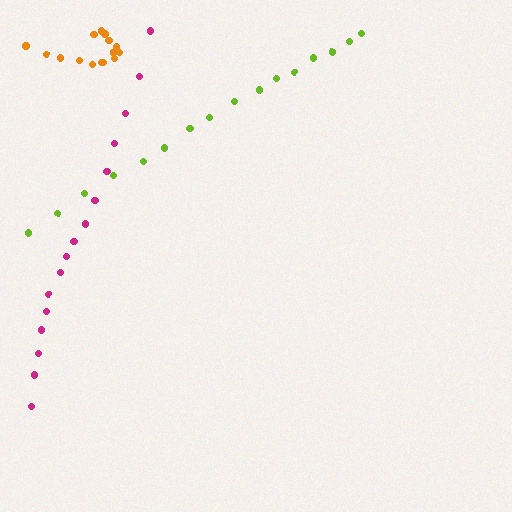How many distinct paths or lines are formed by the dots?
There are 3 distinct paths.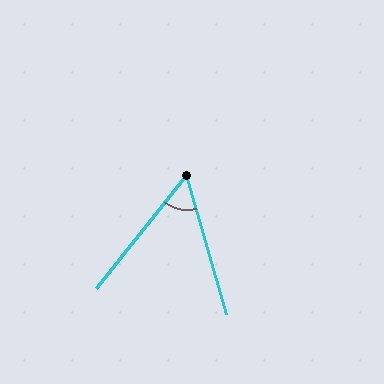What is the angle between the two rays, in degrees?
Approximately 54 degrees.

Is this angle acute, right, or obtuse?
It is acute.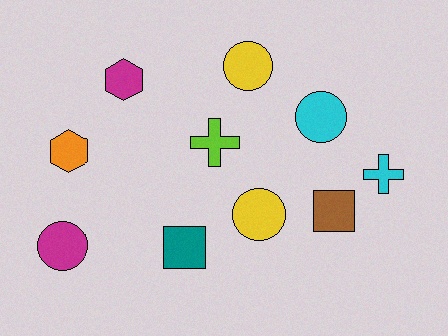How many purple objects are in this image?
There are no purple objects.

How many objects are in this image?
There are 10 objects.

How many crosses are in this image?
There are 2 crosses.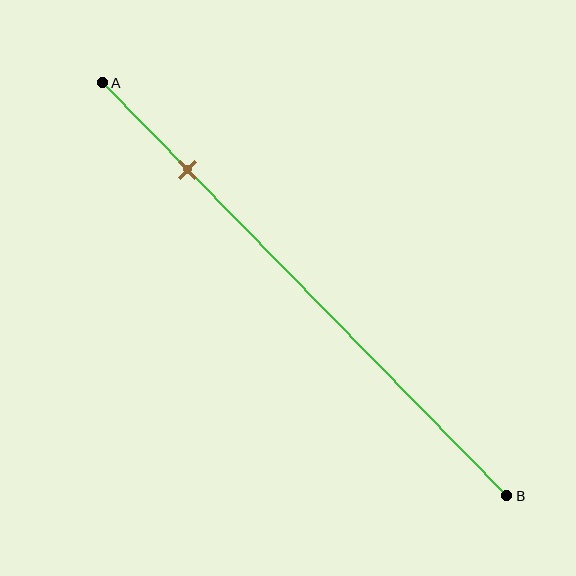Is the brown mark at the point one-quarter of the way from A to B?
No, the mark is at about 20% from A, not at the 25% one-quarter point.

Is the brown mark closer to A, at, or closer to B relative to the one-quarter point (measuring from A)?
The brown mark is closer to point A than the one-quarter point of segment AB.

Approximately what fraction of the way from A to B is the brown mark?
The brown mark is approximately 20% of the way from A to B.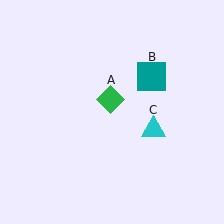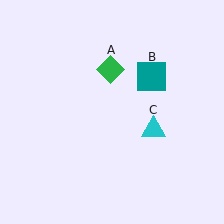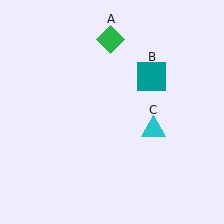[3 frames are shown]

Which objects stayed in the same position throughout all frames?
Teal square (object B) and cyan triangle (object C) remained stationary.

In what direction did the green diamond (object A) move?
The green diamond (object A) moved up.